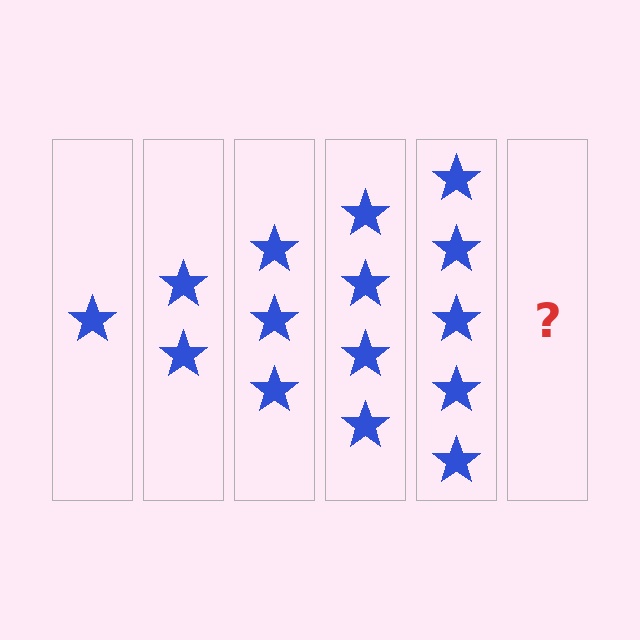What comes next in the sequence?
The next element should be 6 stars.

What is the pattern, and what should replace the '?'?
The pattern is that each step adds one more star. The '?' should be 6 stars.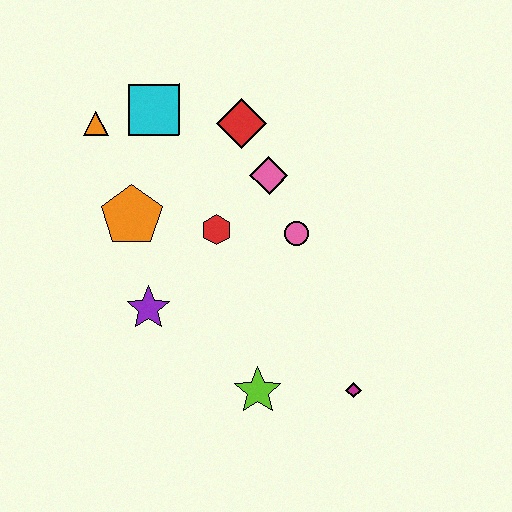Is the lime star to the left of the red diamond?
No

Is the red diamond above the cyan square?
No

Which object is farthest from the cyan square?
The magenta diamond is farthest from the cyan square.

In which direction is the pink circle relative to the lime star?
The pink circle is above the lime star.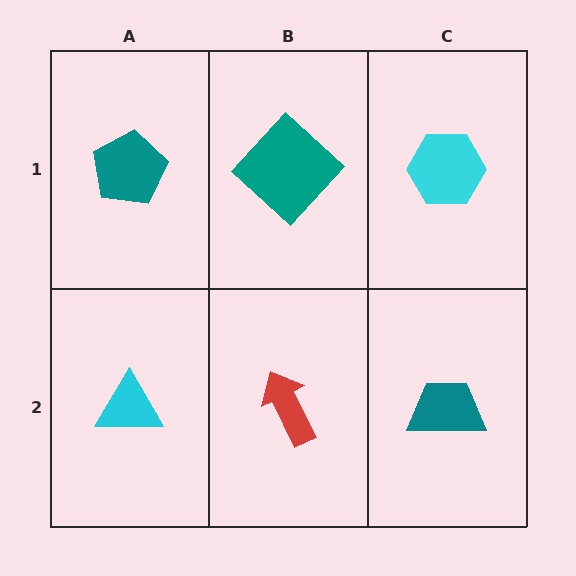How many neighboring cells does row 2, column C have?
2.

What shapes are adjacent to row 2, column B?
A teal diamond (row 1, column B), a cyan triangle (row 2, column A), a teal trapezoid (row 2, column C).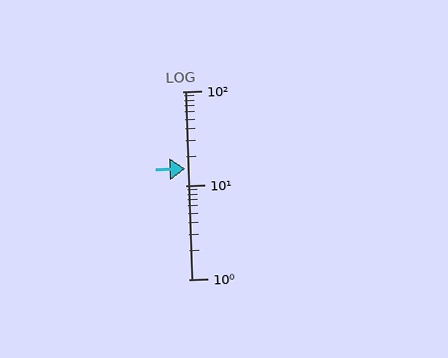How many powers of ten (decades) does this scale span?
The scale spans 2 decades, from 1 to 100.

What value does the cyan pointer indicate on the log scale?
The pointer indicates approximately 15.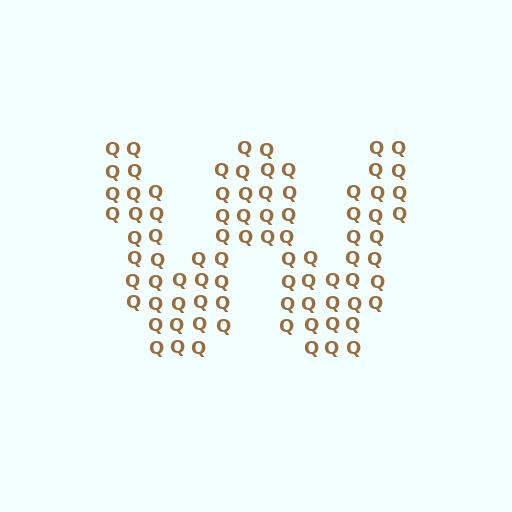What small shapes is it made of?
It is made of small letter Q's.